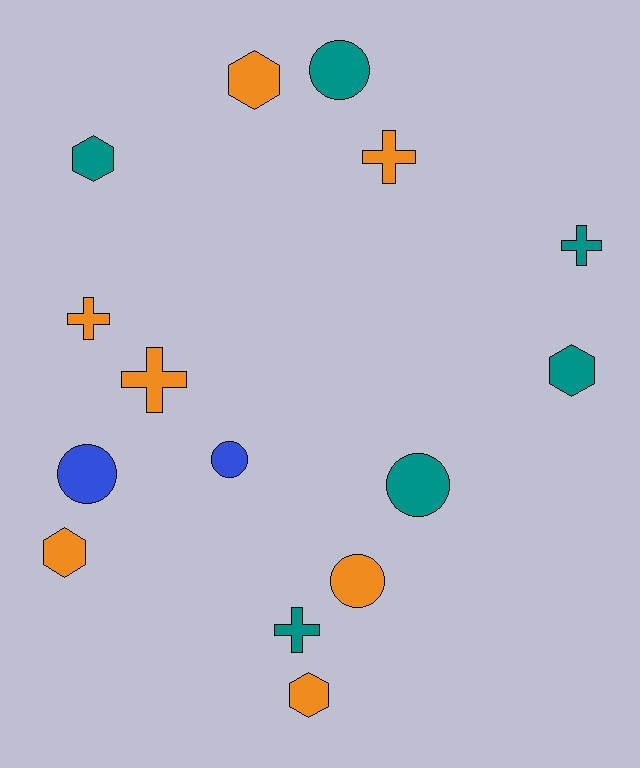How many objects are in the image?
There are 15 objects.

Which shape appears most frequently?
Circle, with 5 objects.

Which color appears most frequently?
Orange, with 7 objects.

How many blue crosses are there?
There are no blue crosses.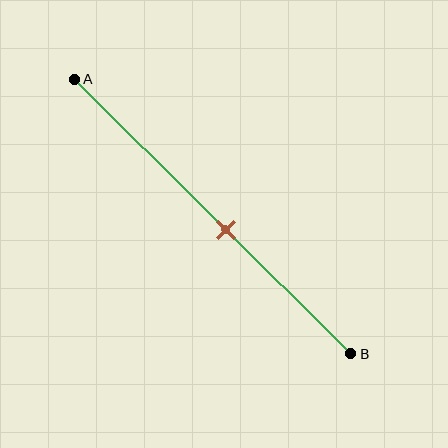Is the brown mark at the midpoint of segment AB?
No, the mark is at about 55% from A, not at the 50% midpoint.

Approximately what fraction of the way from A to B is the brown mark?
The brown mark is approximately 55% of the way from A to B.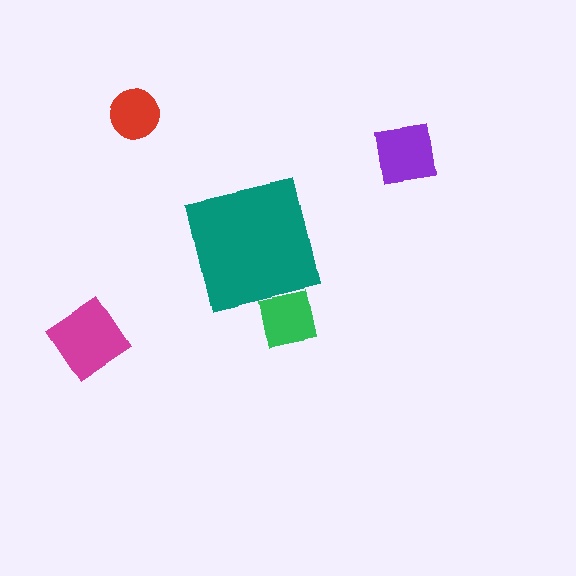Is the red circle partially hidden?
No, the red circle is fully visible.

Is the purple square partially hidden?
No, the purple square is fully visible.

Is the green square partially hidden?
Yes, the green square is partially hidden behind the teal square.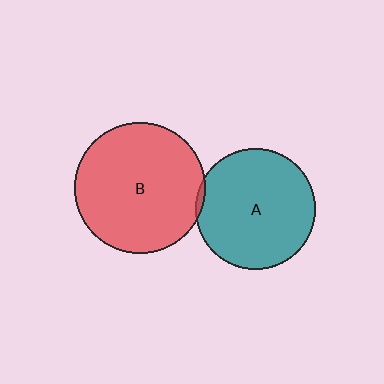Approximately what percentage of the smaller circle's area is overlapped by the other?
Approximately 5%.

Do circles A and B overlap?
Yes.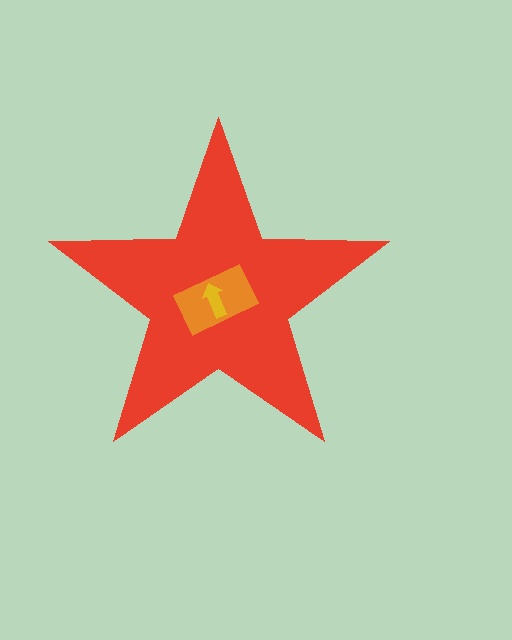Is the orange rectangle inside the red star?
Yes.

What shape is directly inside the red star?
The orange rectangle.